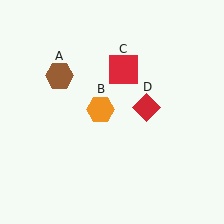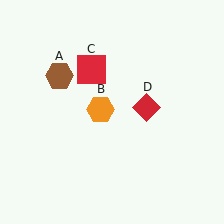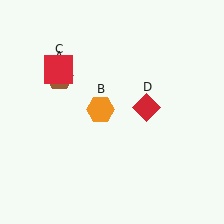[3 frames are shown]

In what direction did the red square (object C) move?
The red square (object C) moved left.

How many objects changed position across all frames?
1 object changed position: red square (object C).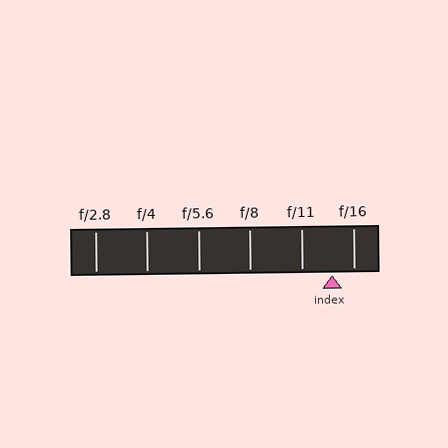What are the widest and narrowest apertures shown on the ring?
The widest aperture shown is f/2.8 and the narrowest is f/16.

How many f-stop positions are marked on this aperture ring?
There are 6 f-stop positions marked.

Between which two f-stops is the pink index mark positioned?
The index mark is between f/11 and f/16.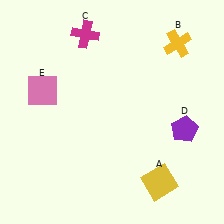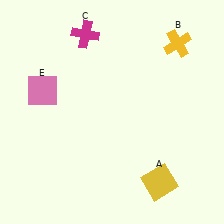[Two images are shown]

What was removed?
The purple pentagon (D) was removed in Image 2.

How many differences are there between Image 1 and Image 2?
There is 1 difference between the two images.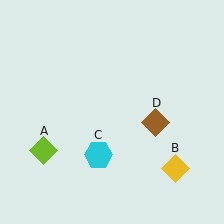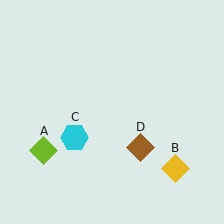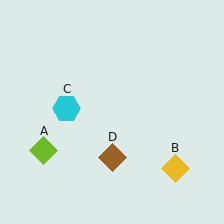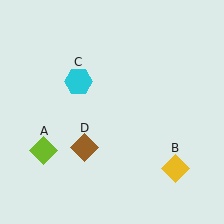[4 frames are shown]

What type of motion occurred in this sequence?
The cyan hexagon (object C), brown diamond (object D) rotated clockwise around the center of the scene.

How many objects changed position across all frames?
2 objects changed position: cyan hexagon (object C), brown diamond (object D).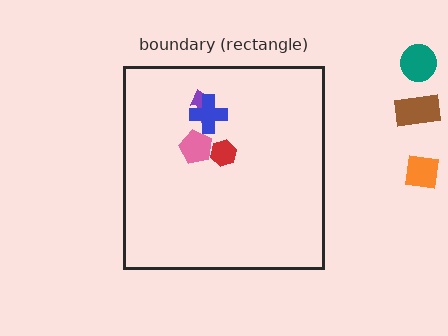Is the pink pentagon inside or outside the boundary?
Inside.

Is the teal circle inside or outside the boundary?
Outside.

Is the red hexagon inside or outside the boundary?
Inside.